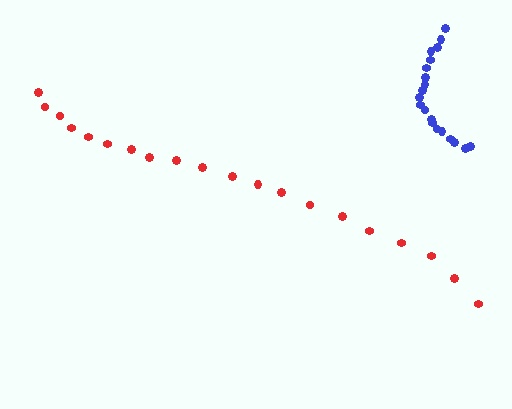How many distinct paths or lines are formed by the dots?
There are 2 distinct paths.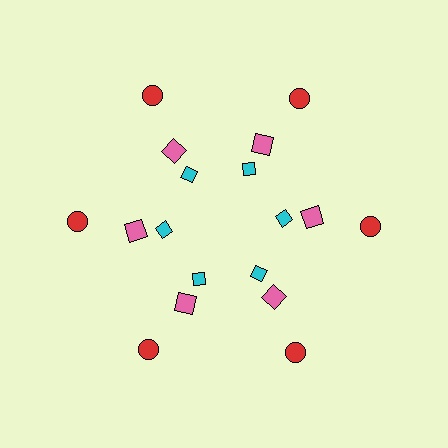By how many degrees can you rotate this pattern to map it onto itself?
The pattern maps onto itself every 60 degrees of rotation.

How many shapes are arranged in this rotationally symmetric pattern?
There are 18 shapes, arranged in 6 groups of 3.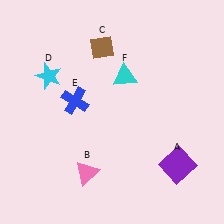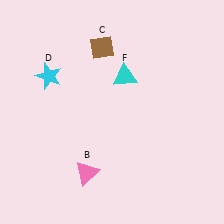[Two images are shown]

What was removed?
The blue cross (E), the purple square (A) were removed in Image 2.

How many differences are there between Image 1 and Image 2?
There are 2 differences between the two images.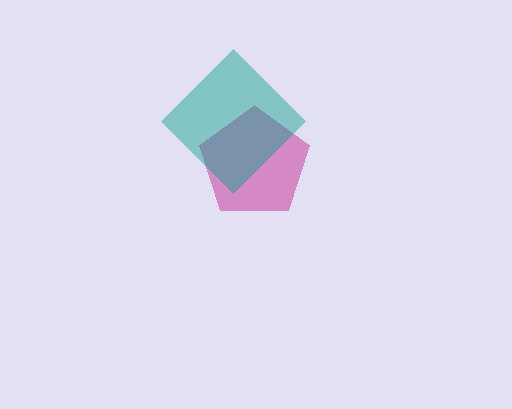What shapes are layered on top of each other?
The layered shapes are: a magenta pentagon, a teal diamond.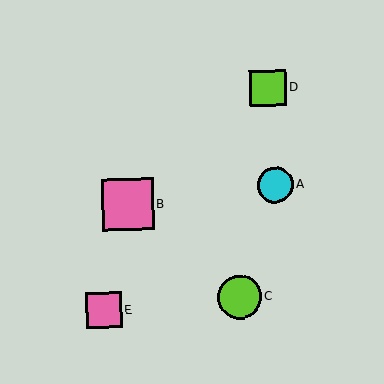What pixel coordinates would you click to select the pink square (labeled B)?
Click at (128, 205) to select the pink square B.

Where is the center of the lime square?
The center of the lime square is at (268, 88).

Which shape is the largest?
The pink square (labeled B) is the largest.